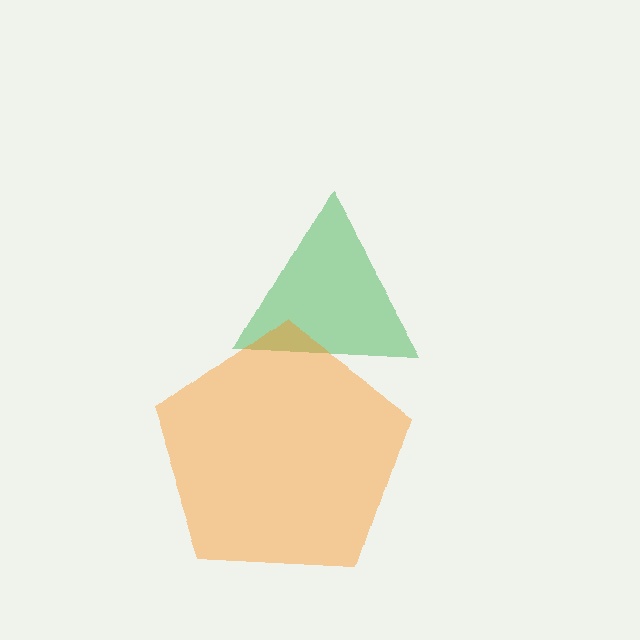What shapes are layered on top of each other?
The layered shapes are: a green triangle, an orange pentagon.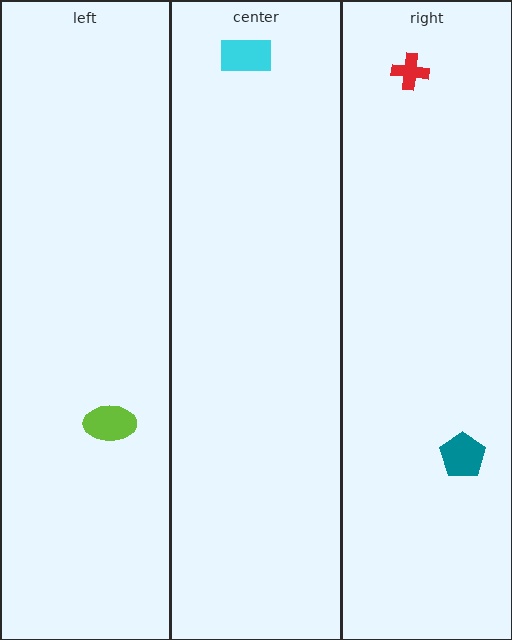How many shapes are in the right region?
2.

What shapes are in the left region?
The lime ellipse.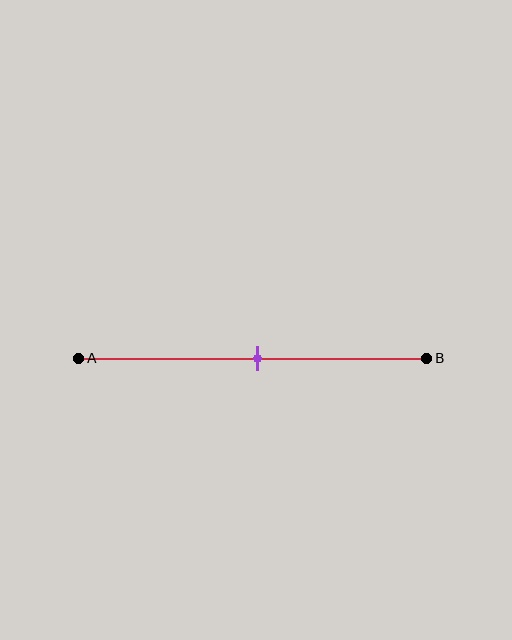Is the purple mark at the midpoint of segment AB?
Yes, the mark is approximately at the midpoint.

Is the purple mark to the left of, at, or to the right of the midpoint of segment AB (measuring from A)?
The purple mark is approximately at the midpoint of segment AB.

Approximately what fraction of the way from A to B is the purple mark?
The purple mark is approximately 50% of the way from A to B.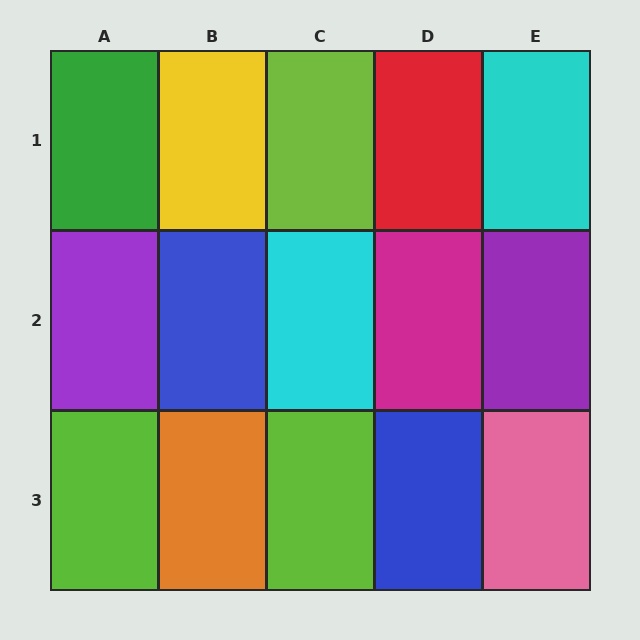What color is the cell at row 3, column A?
Lime.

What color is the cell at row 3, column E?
Pink.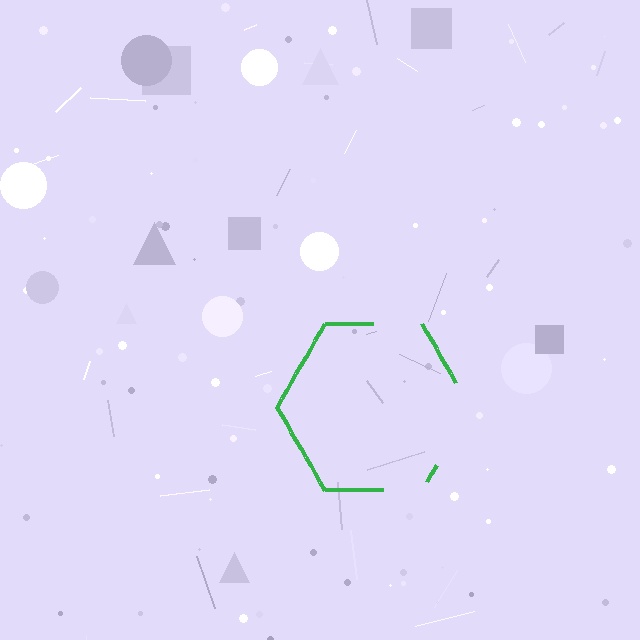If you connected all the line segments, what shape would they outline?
They would outline a hexagon.